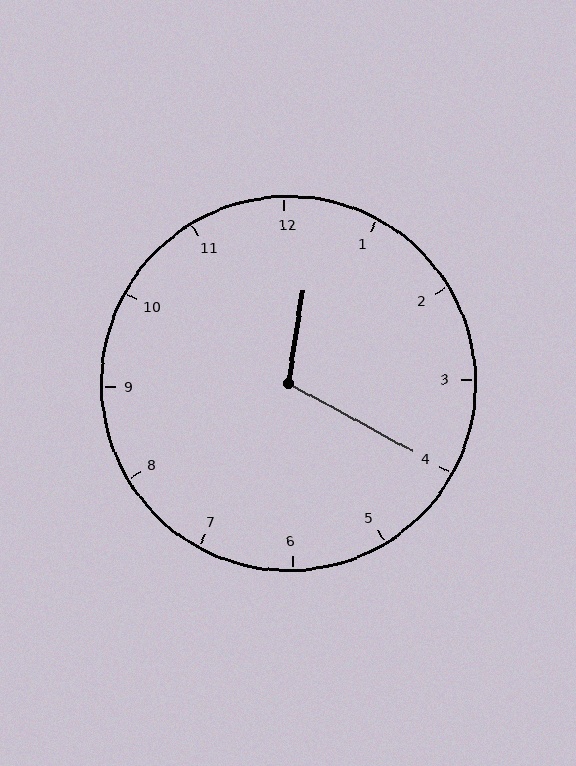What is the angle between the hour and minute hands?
Approximately 110 degrees.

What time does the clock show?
12:20.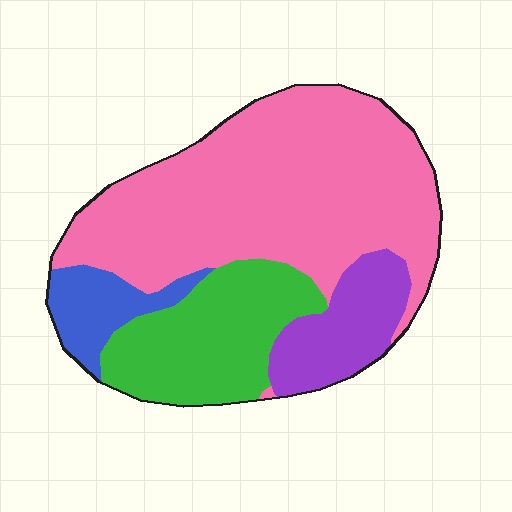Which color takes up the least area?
Blue, at roughly 10%.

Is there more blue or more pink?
Pink.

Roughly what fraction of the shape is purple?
Purple covers around 15% of the shape.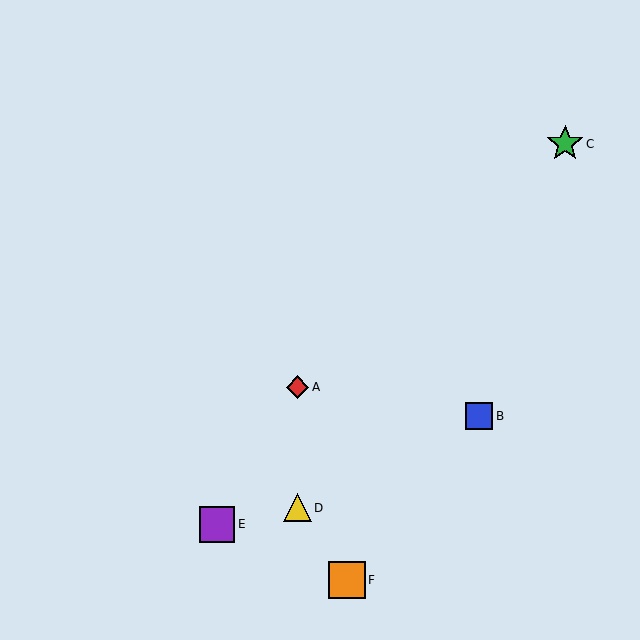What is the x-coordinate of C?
Object C is at x≈565.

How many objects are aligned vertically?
2 objects (A, D) are aligned vertically.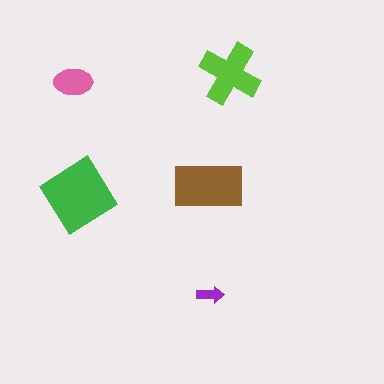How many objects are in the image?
There are 5 objects in the image.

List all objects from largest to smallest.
The green diamond, the brown rectangle, the lime cross, the pink ellipse, the purple arrow.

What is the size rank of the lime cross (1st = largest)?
3rd.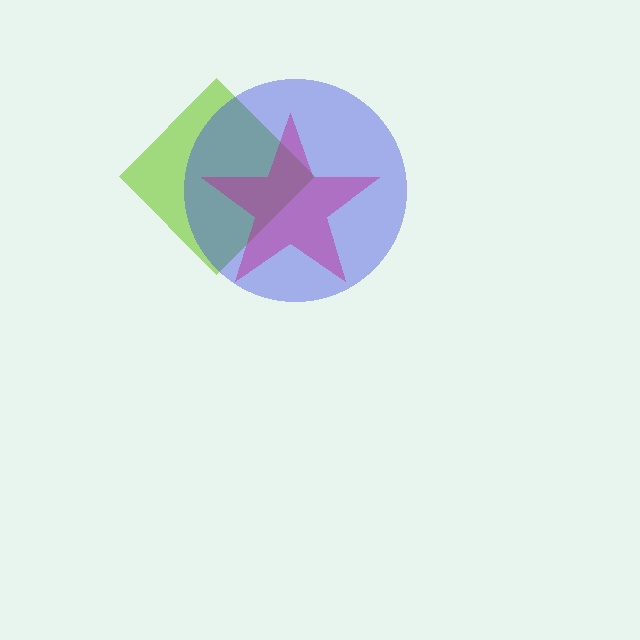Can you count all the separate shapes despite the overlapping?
Yes, there are 3 separate shapes.